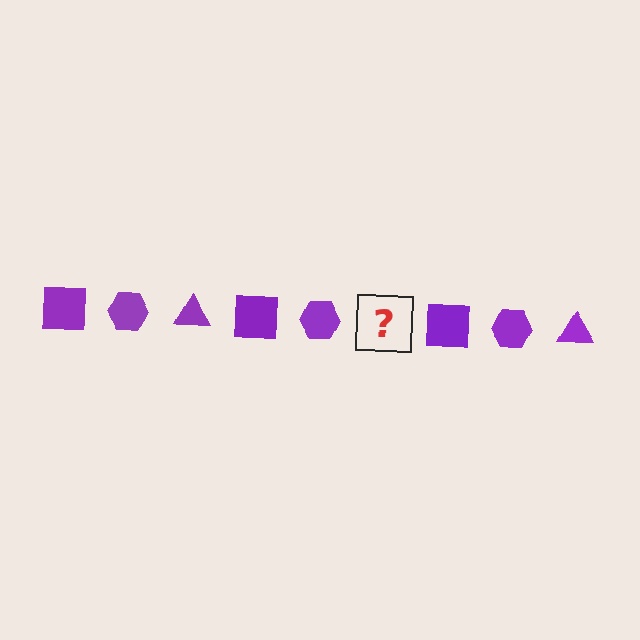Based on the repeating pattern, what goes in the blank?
The blank should be a purple triangle.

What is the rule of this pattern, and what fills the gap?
The rule is that the pattern cycles through square, hexagon, triangle shapes in purple. The gap should be filled with a purple triangle.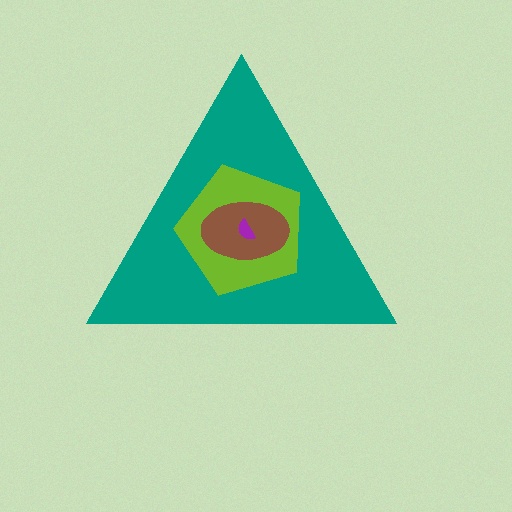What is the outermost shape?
The teal triangle.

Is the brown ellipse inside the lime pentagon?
Yes.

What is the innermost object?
The purple semicircle.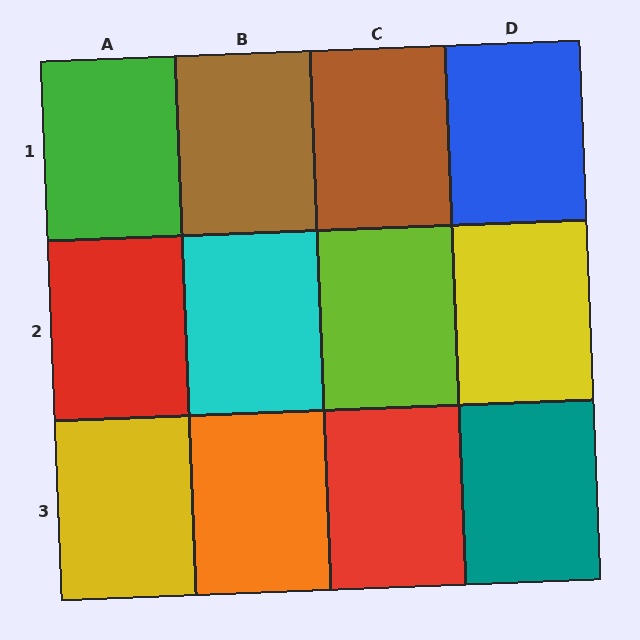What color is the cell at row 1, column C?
Brown.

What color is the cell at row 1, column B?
Brown.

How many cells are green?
1 cell is green.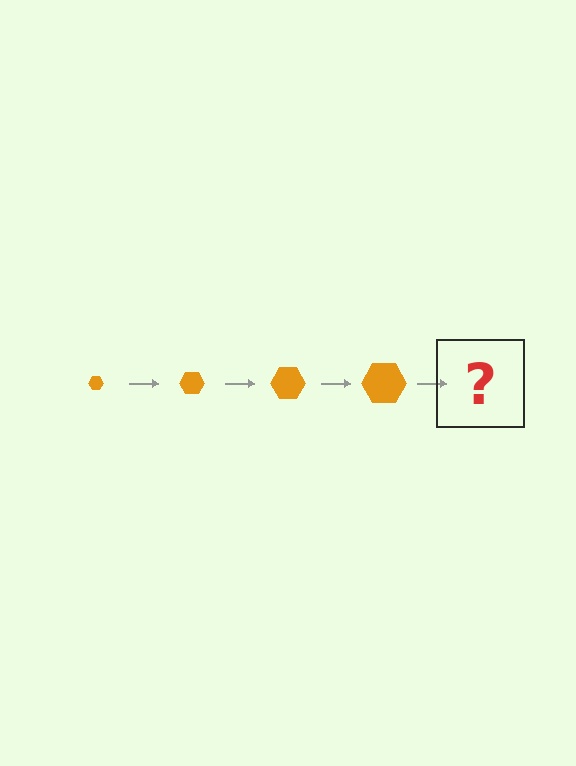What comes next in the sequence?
The next element should be an orange hexagon, larger than the previous one.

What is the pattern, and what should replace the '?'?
The pattern is that the hexagon gets progressively larger each step. The '?' should be an orange hexagon, larger than the previous one.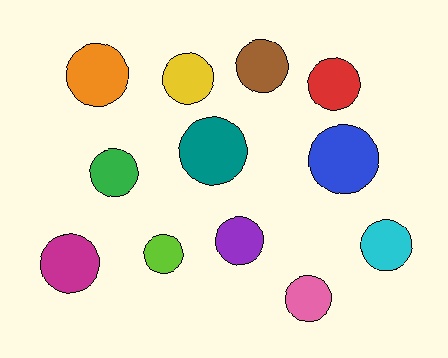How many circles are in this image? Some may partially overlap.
There are 12 circles.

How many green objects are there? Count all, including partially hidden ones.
There is 1 green object.